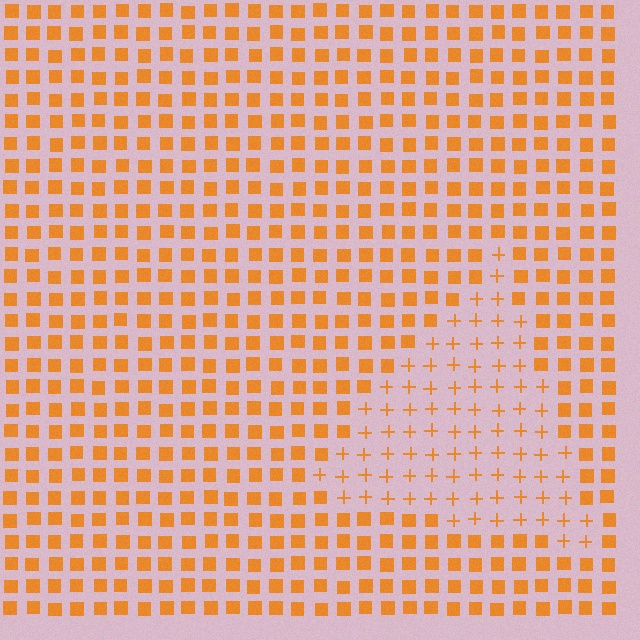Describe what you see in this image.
The image is filled with small orange elements arranged in a uniform grid. A triangle-shaped region contains plus signs, while the surrounding area contains squares. The boundary is defined purely by the change in element shape.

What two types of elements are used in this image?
The image uses plus signs inside the triangle region and squares outside it.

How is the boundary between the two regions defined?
The boundary is defined by a change in element shape: plus signs inside vs. squares outside. All elements share the same color and spacing.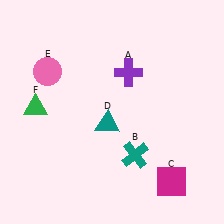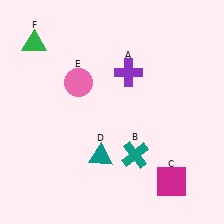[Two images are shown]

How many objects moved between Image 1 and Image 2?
3 objects moved between the two images.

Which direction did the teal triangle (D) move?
The teal triangle (D) moved down.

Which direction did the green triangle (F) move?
The green triangle (F) moved up.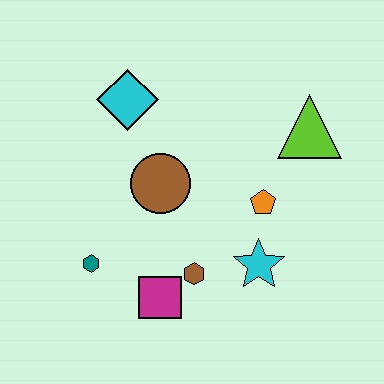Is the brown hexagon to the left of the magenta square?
No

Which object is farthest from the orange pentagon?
The teal hexagon is farthest from the orange pentagon.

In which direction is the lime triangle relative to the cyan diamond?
The lime triangle is to the right of the cyan diamond.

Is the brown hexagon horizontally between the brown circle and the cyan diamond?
No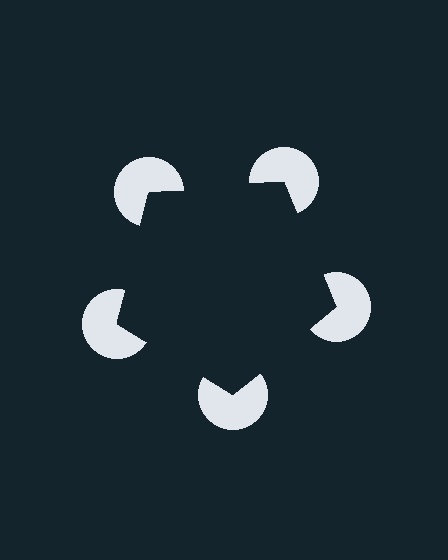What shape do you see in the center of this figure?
An illusory pentagon — its edges are inferred from the aligned wedge cuts in the pac-man discs, not physically drawn.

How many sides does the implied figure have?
5 sides.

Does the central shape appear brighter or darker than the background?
It typically appears slightly darker than the background, even though no actual brightness change is drawn.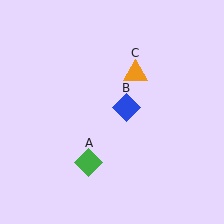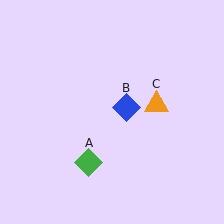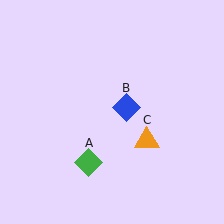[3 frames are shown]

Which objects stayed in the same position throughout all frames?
Green diamond (object A) and blue diamond (object B) remained stationary.